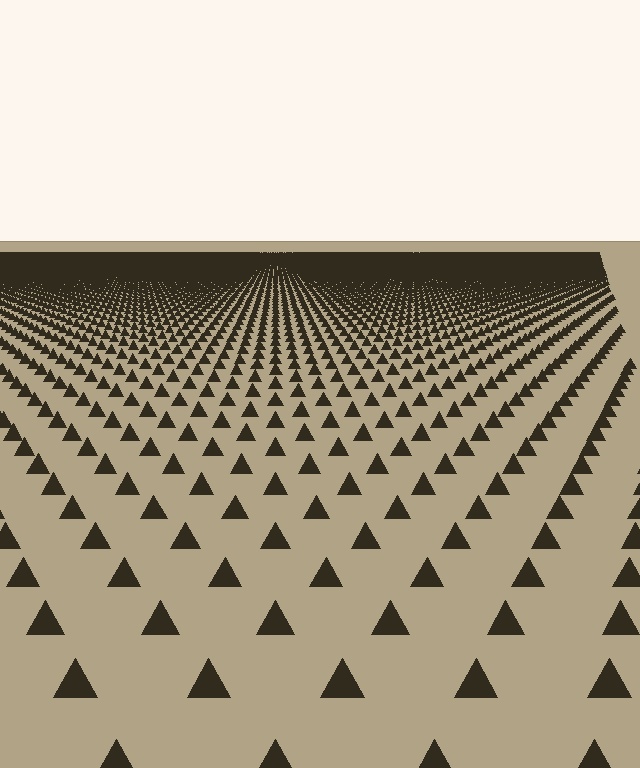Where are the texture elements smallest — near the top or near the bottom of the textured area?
Near the top.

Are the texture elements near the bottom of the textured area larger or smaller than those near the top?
Larger. Near the bottom, elements are closer to the viewer and appear at a bigger on-screen size.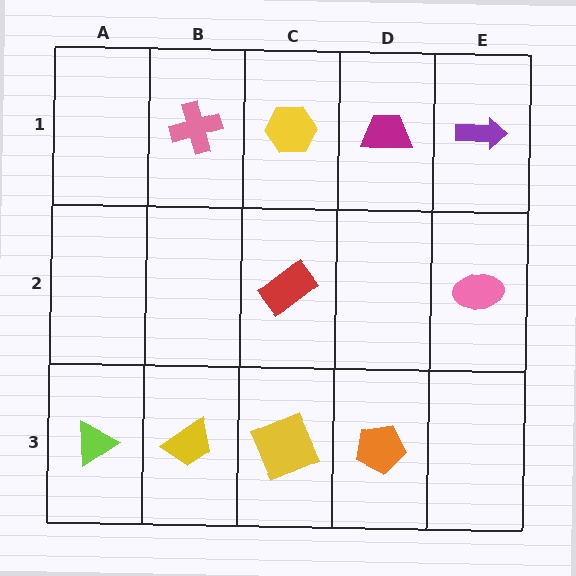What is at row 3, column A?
A lime triangle.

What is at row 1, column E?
A purple arrow.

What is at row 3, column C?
A yellow square.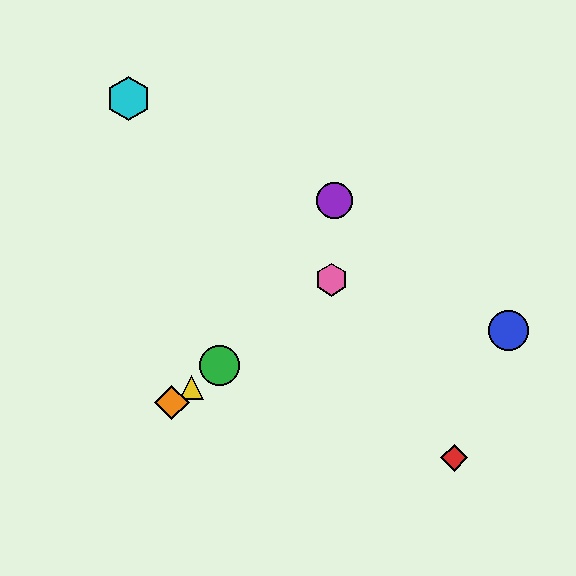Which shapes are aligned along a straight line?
The green circle, the yellow triangle, the orange diamond, the pink hexagon are aligned along a straight line.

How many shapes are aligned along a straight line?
4 shapes (the green circle, the yellow triangle, the orange diamond, the pink hexagon) are aligned along a straight line.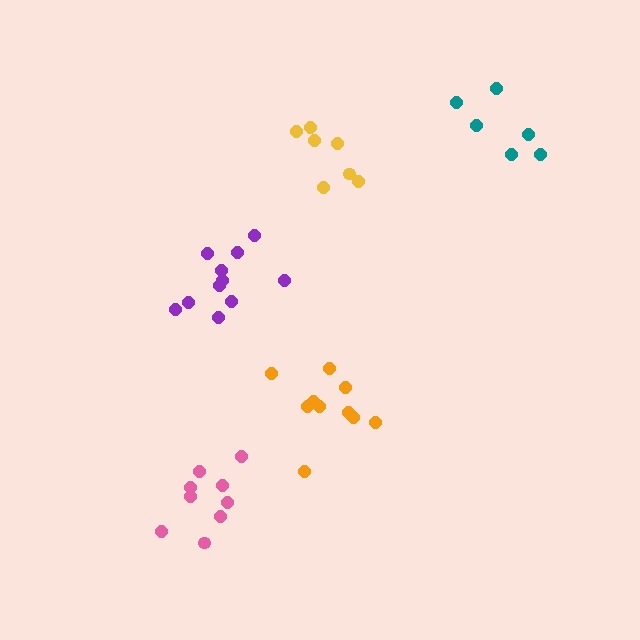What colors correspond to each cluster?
The clusters are colored: yellow, purple, orange, pink, teal.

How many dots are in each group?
Group 1: 7 dots, Group 2: 11 dots, Group 3: 10 dots, Group 4: 9 dots, Group 5: 6 dots (43 total).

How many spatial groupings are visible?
There are 5 spatial groupings.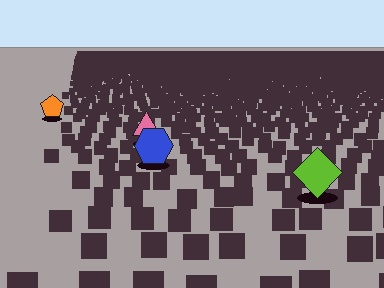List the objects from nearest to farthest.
From nearest to farthest: the lime diamond, the blue hexagon, the pink triangle, the orange pentagon.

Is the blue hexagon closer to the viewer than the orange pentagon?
Yes. The blue hexagon is closer — you can tell from the texture gradient: the ground texture is coarser near it.